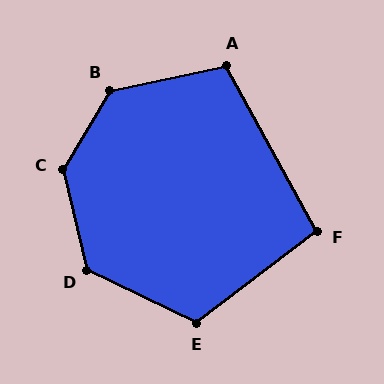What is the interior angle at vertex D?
Approximately 129 degrees (obtuse).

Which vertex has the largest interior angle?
C, at approximately 136 degrees.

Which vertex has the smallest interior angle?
F, at approximately 99 degrees.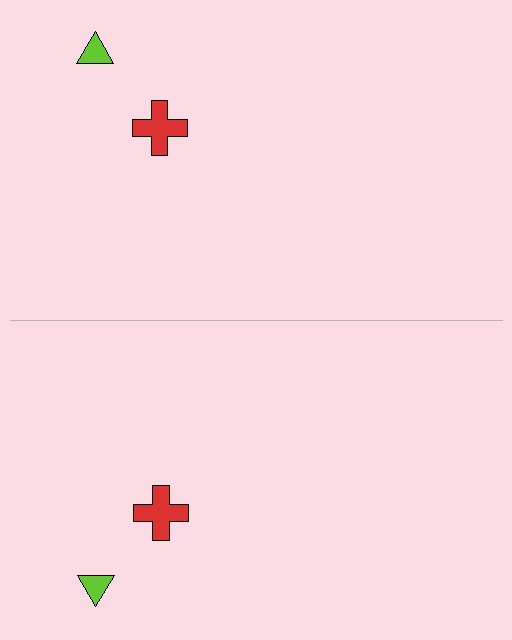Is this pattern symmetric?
Yes, this pattern has bilateral (reflection) symmetry.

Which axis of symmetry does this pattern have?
The pattern has a horizontal axis of symmetry running through the center of the image.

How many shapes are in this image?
There are 4 shapes in this image.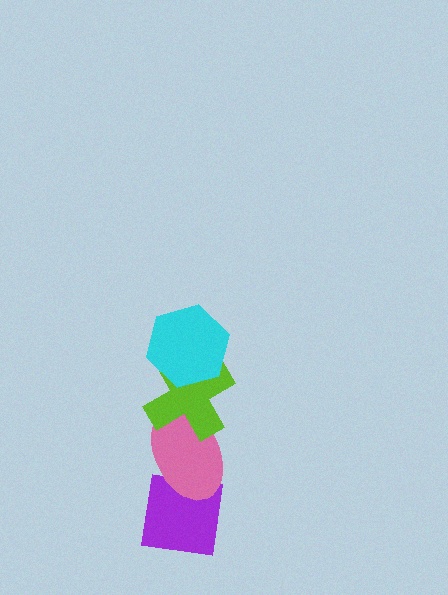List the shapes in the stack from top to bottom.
From top to bottom: the cyan hexagon, the lime cross, the pink ellipse, the purple square.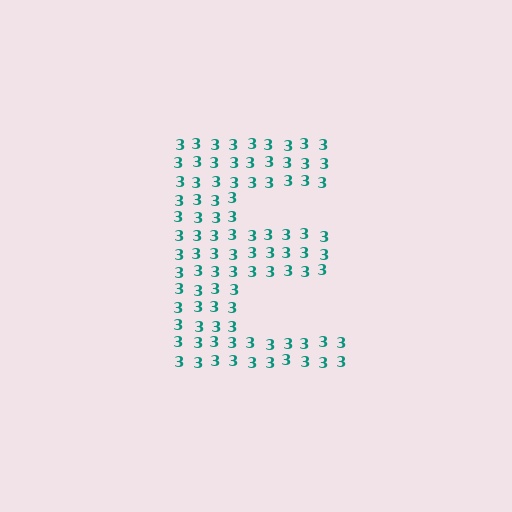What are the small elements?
The small elements are digit 3's.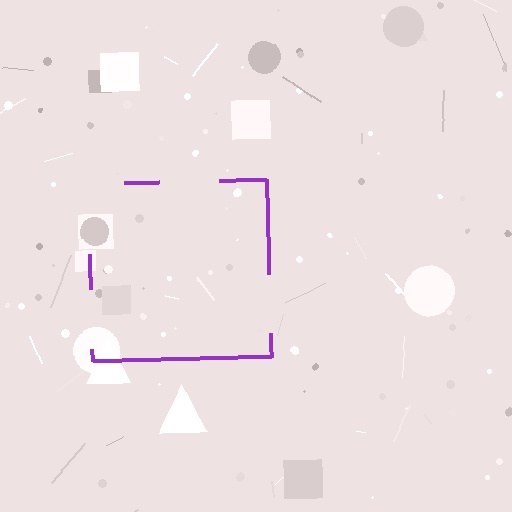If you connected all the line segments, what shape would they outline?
They would outline a square.